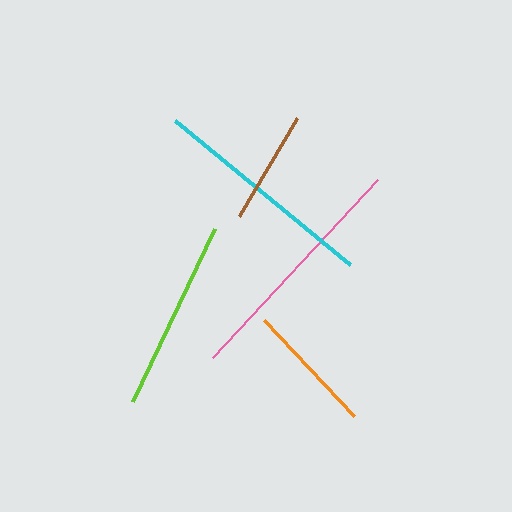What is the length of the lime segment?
The lime segment is approximately 192 pixels long.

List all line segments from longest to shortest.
From longest to shortest: pink, cyan, lime, orange, brown.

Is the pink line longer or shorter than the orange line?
The pink line is longer than the orange line.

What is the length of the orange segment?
The orange segment is approximately 132 pixels long.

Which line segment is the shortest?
The brown line is the shortest at approximately 113 pixels.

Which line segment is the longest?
The pink line is the longest at approximately 243 pixels.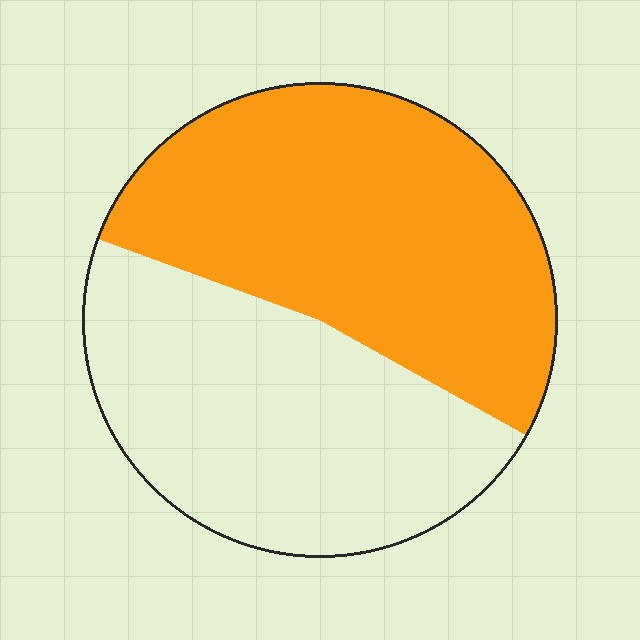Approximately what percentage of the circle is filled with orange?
Approximately 55%.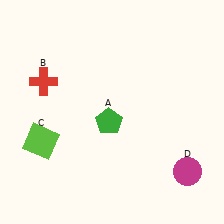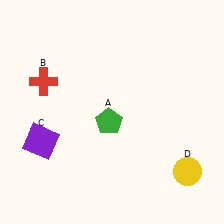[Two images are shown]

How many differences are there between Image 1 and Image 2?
There are 2 differences between the two images.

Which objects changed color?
C changed from lime to purple. D changed from magenta to yellow.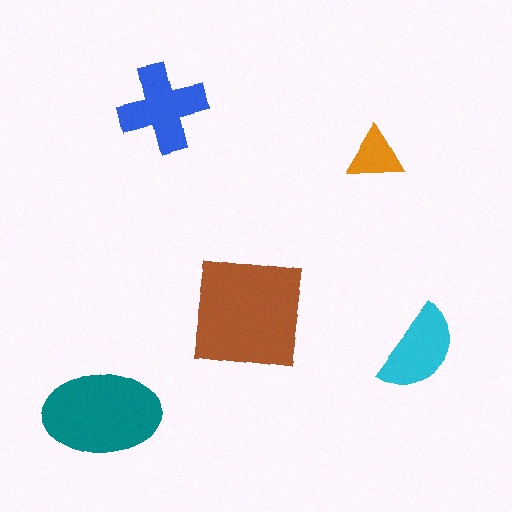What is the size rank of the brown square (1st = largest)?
1st.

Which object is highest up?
The blue cross is topmost.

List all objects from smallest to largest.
The orange triangle, the cyan semicircle, the blue cross, the teal ellipse, the brown square.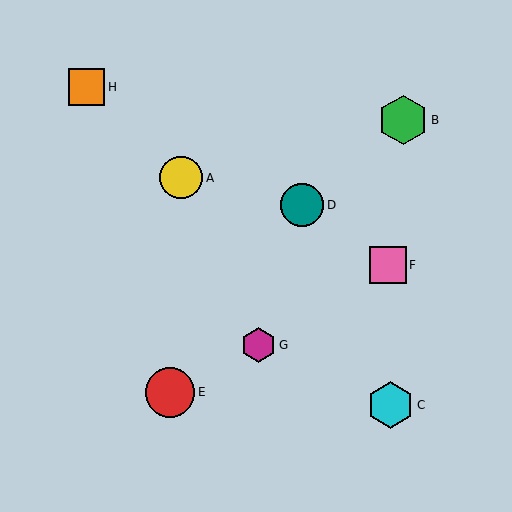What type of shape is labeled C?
Shape C is a cyan hexagon.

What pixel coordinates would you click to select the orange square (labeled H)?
Click at (87, 87) to select the orange square H.